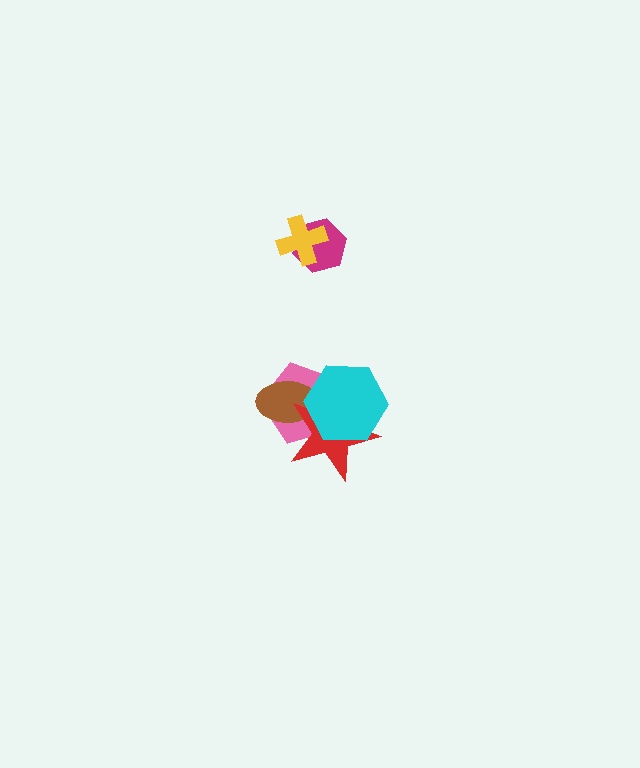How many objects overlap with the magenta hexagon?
1 object overlaps with the magenta hexagon.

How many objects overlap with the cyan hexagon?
3 objects overlap with the cyan hexagon.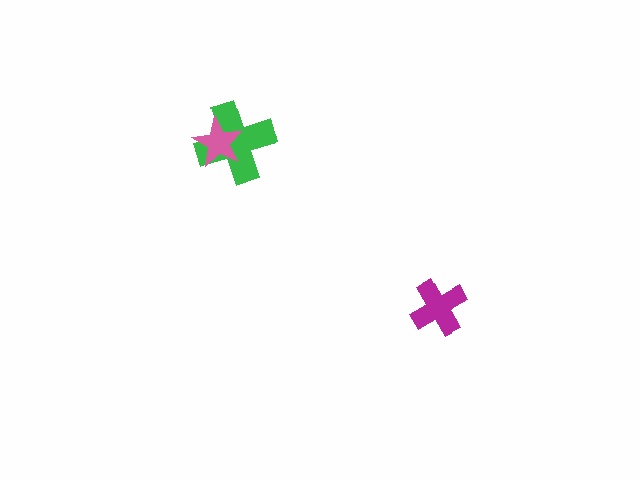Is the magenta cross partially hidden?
No, no other shape covers it.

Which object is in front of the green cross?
The pink star is in front of the green cross.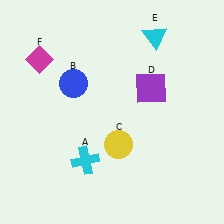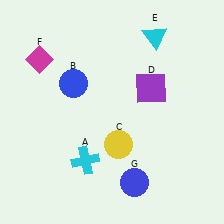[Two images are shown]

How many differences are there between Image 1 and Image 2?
There is 1 difference between the two images.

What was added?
A blue circle (G) was added in Image 2.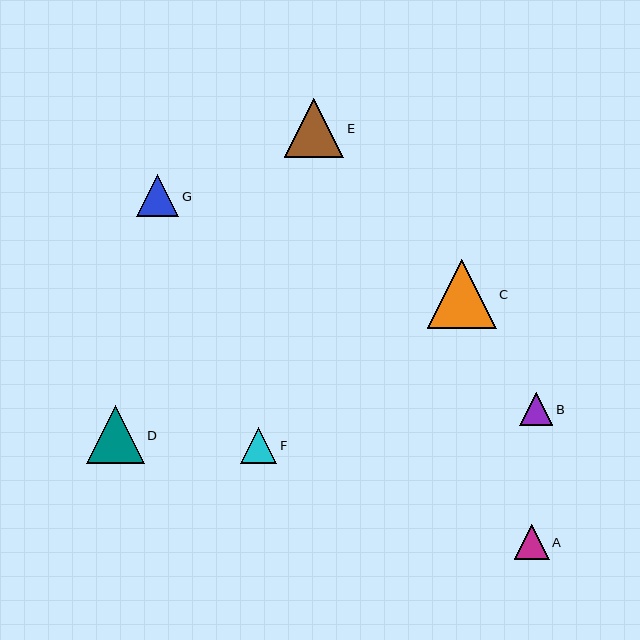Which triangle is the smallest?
Triangle B is the smallest with a size of approximately 33 pixels.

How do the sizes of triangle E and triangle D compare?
Triangle E and triangle D are approximately the same size.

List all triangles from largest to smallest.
From largest to smallest: C, E, D, G, F, A, B.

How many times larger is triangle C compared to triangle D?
Triangle C is approximately 1.2 times the size of triangle D.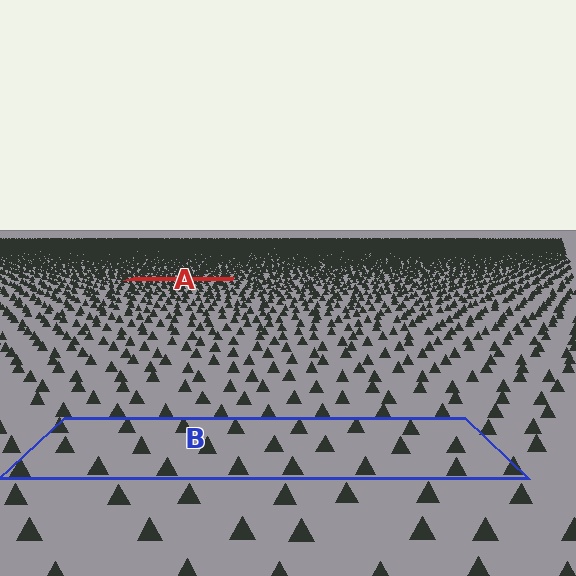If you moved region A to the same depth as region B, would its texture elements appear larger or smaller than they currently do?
They would appear larger. At a closer depth, the same texture elements are projected at a bigger on-screen size.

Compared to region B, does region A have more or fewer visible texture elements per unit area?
Region A has more texture elements per unit area — they are packed more densely because it is farther away.